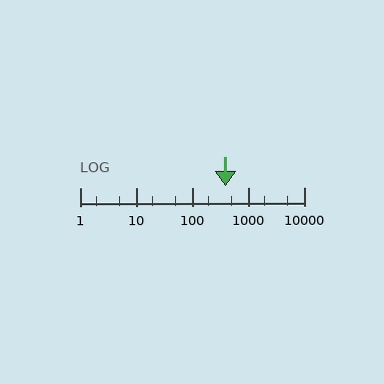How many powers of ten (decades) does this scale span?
The scale spans 4 decades, from 1 to 10000.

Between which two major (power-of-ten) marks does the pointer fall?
The pointer is between 100 and 1000.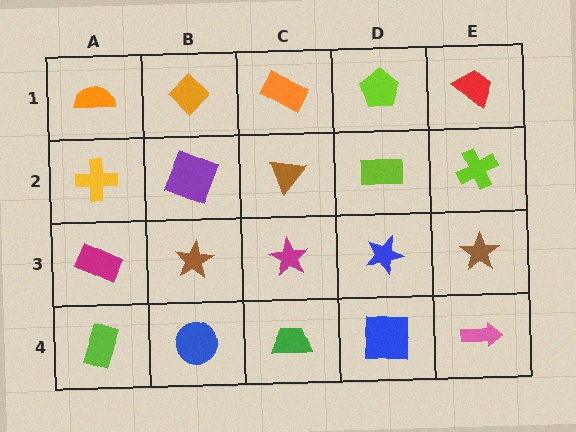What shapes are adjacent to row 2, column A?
An orange semicircle (row 1, column A), a magenta rectangle (row 3, column A), a purple square (row 2, column B).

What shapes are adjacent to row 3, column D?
A lime rectangle (row 2, column D), a blue square (row 4, column D), a magenta star (row 3, column C), a brown star (row 3, column E).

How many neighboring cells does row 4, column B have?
3.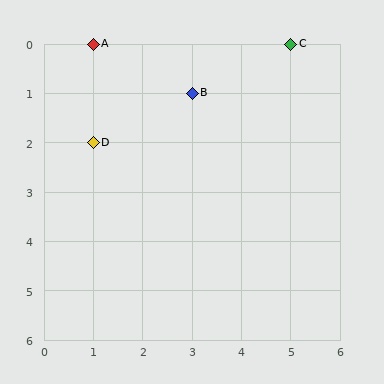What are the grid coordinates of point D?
Point D is at grid coordinates (1, 2).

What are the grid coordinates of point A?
Point A is at grid coordinates (1, 0).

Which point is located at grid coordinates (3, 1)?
Point B is at (3, 1).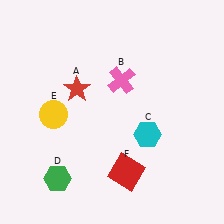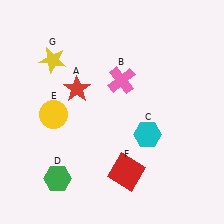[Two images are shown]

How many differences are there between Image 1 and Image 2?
There is 1 difference between the two images.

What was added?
A yellow star (G) was added in Image 2.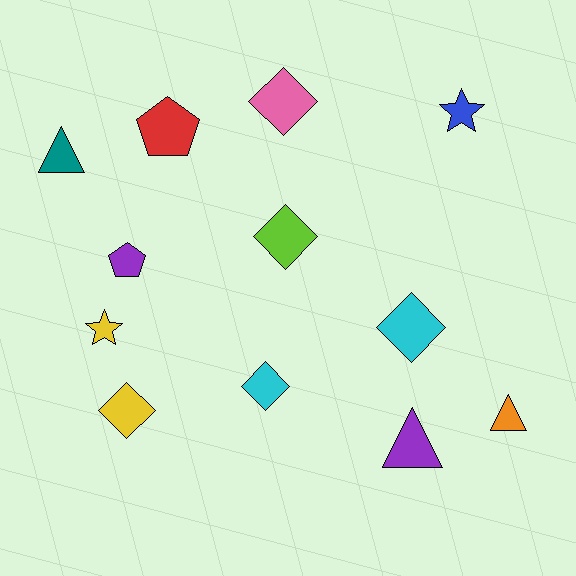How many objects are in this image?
There are 12 objects.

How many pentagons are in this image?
There are 2 pentagons.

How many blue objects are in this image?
There is 1 blue object.